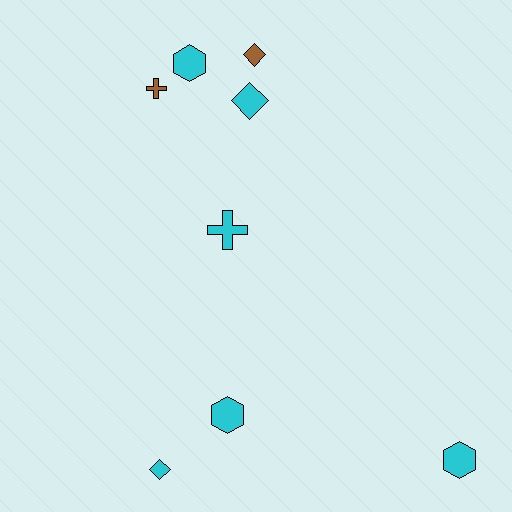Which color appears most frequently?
Cyan, with 6 objects.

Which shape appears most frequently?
Diamond, with 3 objects.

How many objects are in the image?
There are 8 objects.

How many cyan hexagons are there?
There are 3 cyan hexagons.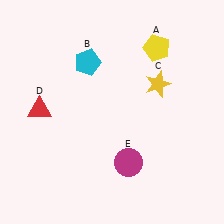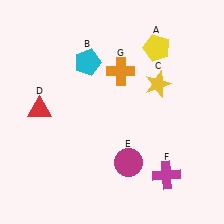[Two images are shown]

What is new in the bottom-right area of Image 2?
A magenta cross (F) was added in the bottom-right area of Image 2.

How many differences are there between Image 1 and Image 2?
There are 2 differences between the two images.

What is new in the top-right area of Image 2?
An orange cross (G) was added in the top-right area of Image 2.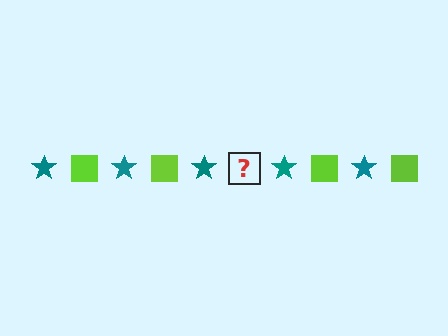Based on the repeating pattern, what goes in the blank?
The blank should be a lime square.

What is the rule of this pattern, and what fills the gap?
The rule is that the pattern alternates between teal star and lime square. The gap should be filled with a lime square.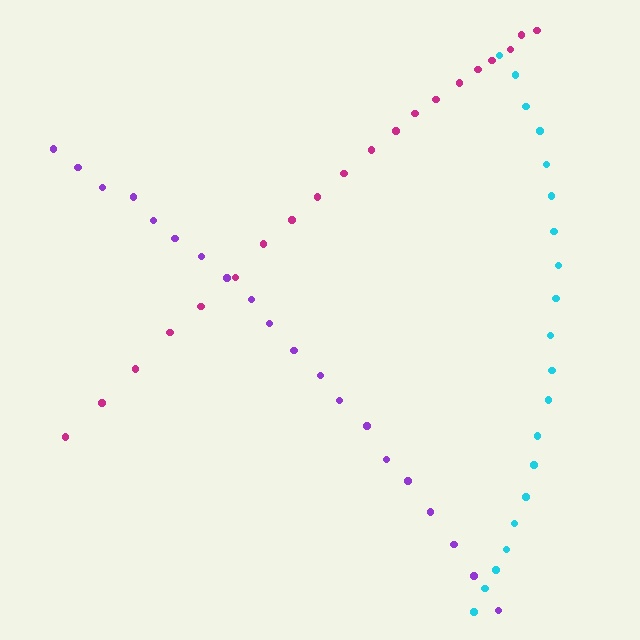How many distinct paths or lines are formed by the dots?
There are 3 distinct paths.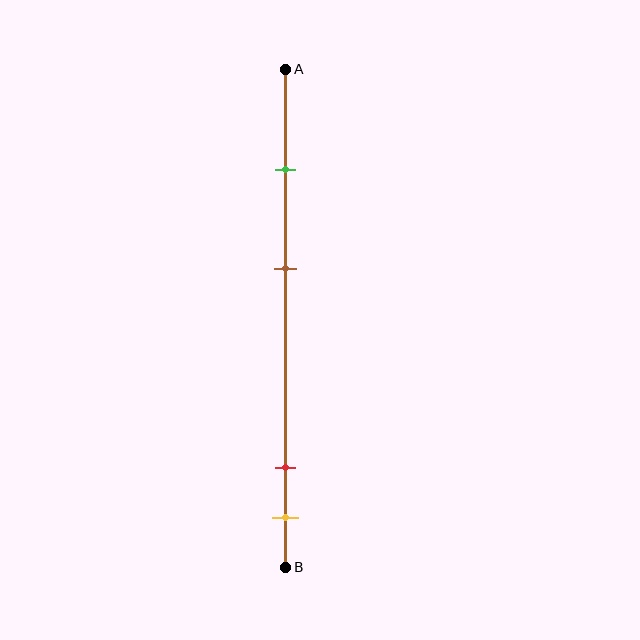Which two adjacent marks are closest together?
The red and yellow marks are the closest adjacent pair.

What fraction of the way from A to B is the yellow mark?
The yellow mark is approximately 90% (0.9) of the way from A to B.